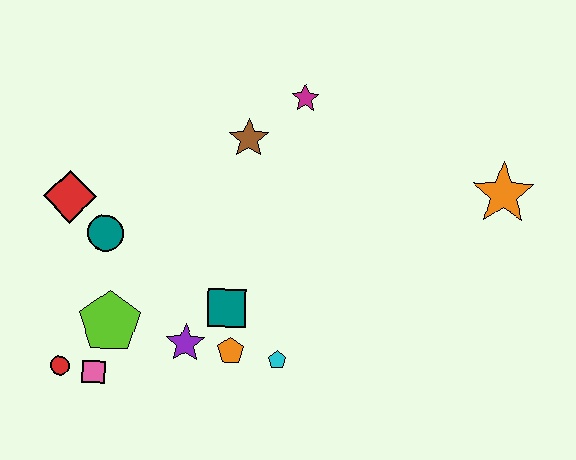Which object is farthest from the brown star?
The red circle is farthest from the brown star.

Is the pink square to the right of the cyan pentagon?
No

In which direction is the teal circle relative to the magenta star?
The teal circle is to the left of the magenta star.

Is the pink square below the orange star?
Yes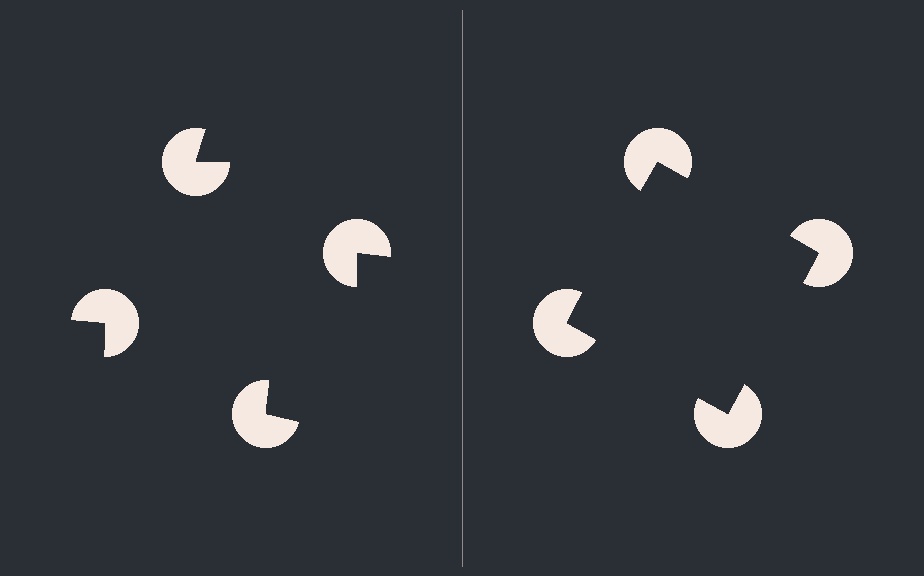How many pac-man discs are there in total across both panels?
8 — 4 on each side.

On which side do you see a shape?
An illusory square appears on the right side. On the left side the wedge cuts are rotated, so no coherent shape forms.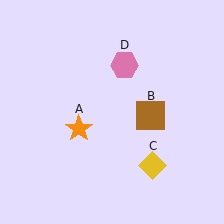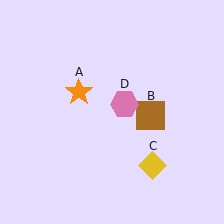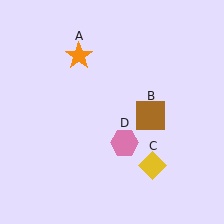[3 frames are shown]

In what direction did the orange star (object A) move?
The orange star (object A) moved up.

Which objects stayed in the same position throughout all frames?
Brown square (object B) and yellow diamond (object C) remained stationary.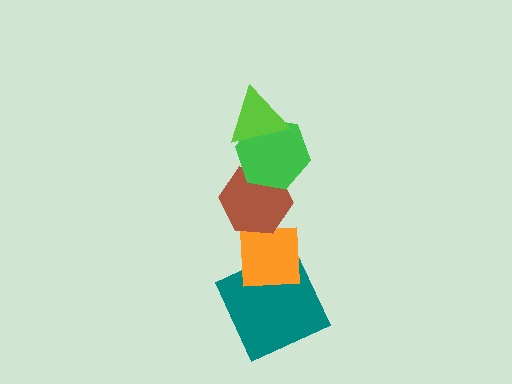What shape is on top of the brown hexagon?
The green hexagon is on top of the brown hexagon.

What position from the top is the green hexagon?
The green hexagon is 2nd from the top.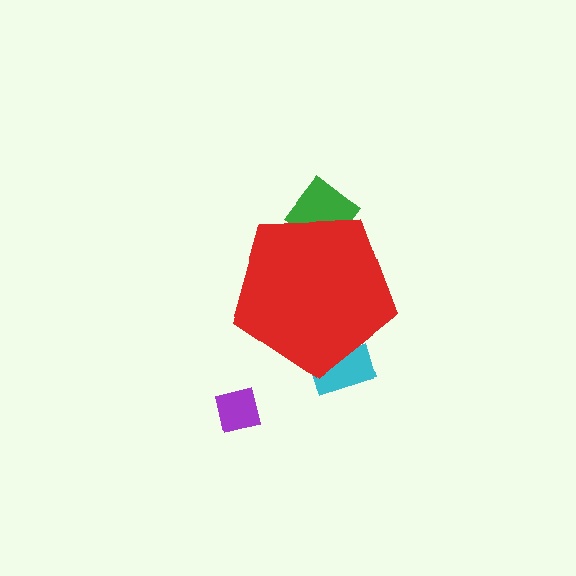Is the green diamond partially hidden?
Yes, the green diamond is partially hidden behind the red pentagon.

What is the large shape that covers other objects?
A red pentagon.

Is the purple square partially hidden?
No, the purple square is fully visible.